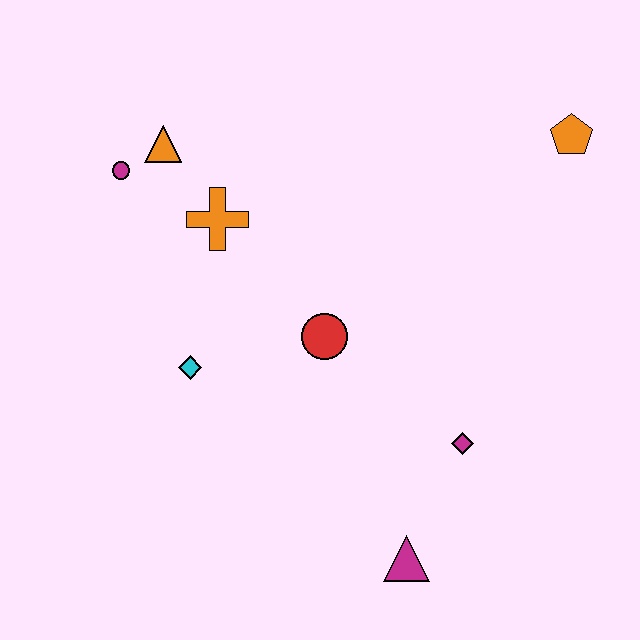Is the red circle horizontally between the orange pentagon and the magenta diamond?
No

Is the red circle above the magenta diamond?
Yes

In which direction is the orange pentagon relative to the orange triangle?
The orange pentagon is to the right of the orange triangle.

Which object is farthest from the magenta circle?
The magenta triangle is farthest from the magenta circle.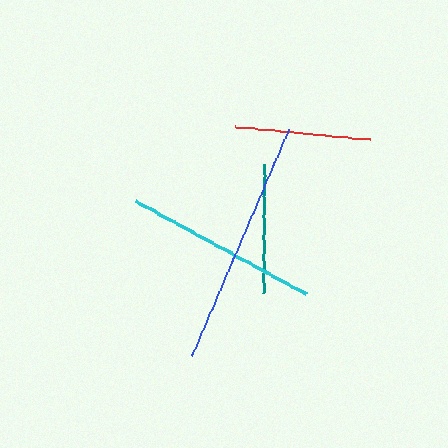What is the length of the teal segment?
The teal segment is approximately 130 pixels long.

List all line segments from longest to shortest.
From longest to shortest: blue, cyan, red, teal.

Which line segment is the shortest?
The teal line is the shortest at approximately 130 pixels.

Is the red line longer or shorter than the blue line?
The blue line is longer than the red line.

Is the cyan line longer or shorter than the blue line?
The blue line is longer than the cyan line.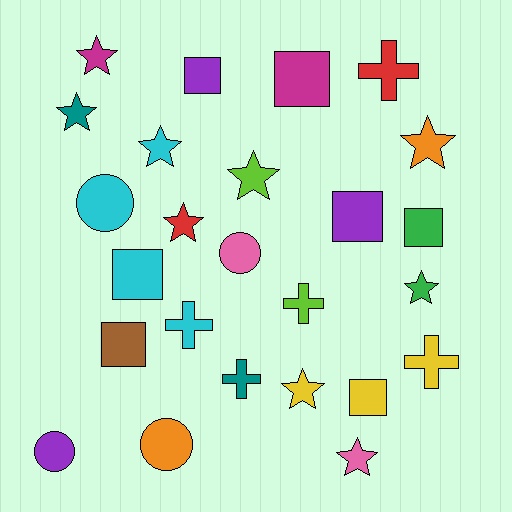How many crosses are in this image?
There are 5 crosses.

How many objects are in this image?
There are 25 objects.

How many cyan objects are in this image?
There are 4 cyan objects.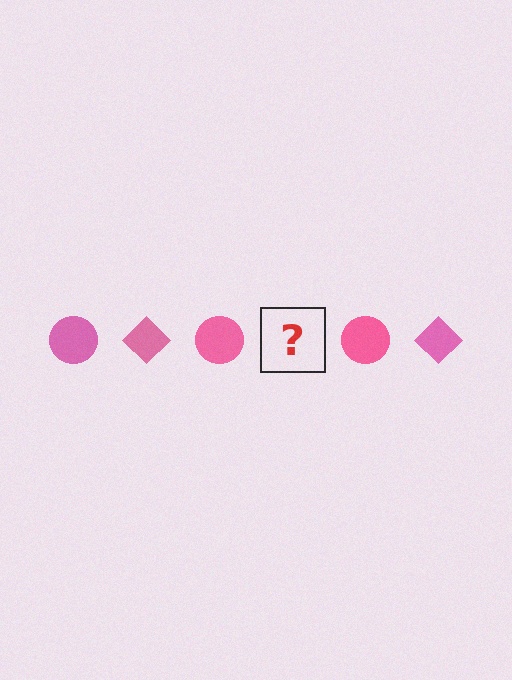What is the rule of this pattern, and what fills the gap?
The rule is that the pattern cycles through circle, diamond shapes in pink. The gap should be filled with a pink diamond.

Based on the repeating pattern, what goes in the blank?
The blank should be a pink diamond.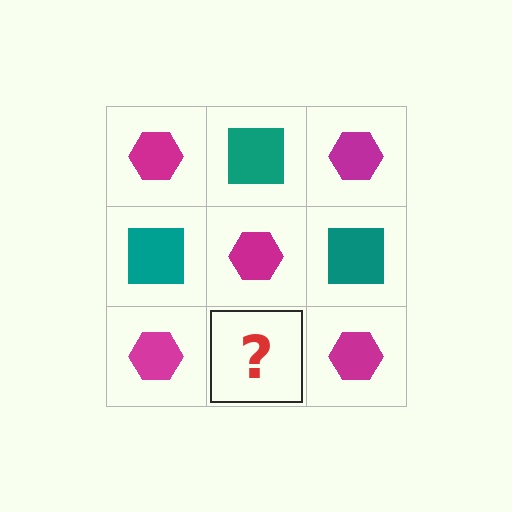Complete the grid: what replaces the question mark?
The question mark should be replaced with a teal square.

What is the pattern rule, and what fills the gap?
The rule is that it alternates magenta hexagon and teal square in a checkerboard pattern. The gap should be filled with a teal square.